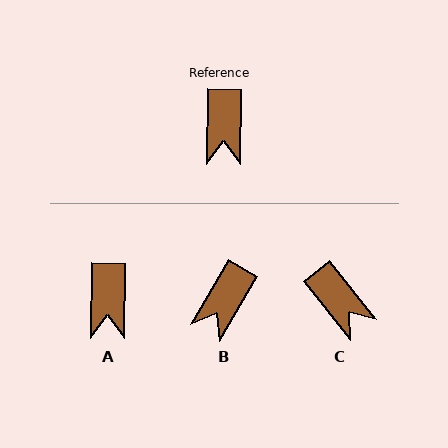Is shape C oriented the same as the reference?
No, it is off by about 40 degrees.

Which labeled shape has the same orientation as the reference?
A.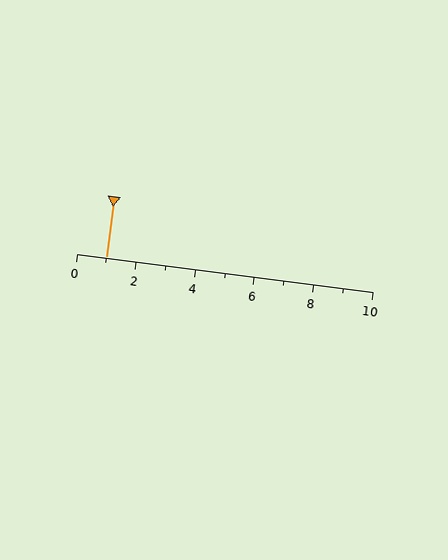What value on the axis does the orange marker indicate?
The marker indicates approximately 1.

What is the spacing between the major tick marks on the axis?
The major ticks are spaced 2 apart.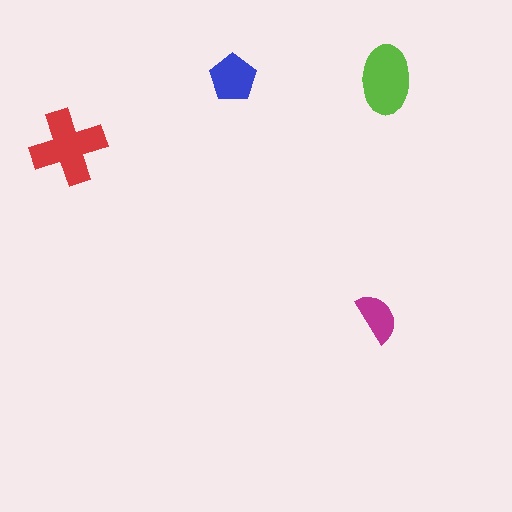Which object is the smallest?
The magenta semicircle.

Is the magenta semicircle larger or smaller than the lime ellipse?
Smaller.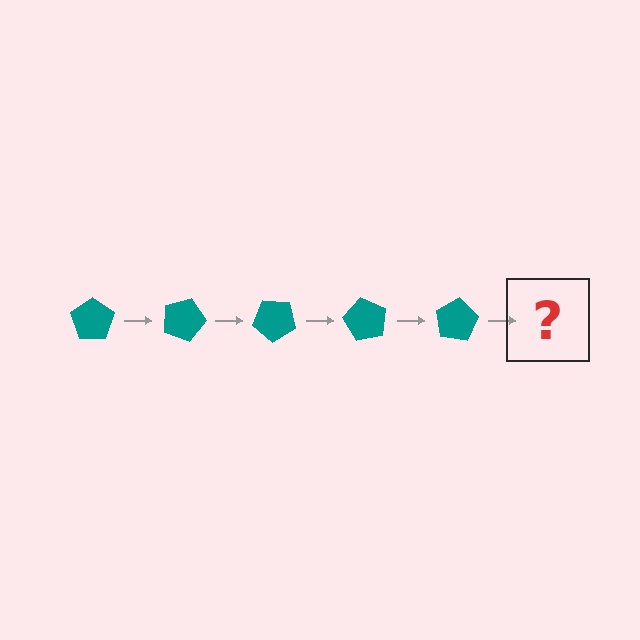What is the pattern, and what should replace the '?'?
The pattern is that the pentagon rotates 20 degrees each step. The '?' should be a teal pentagon rotated 100 degrees.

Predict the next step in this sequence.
The next step is a teal pentagon rotated 100 degrees.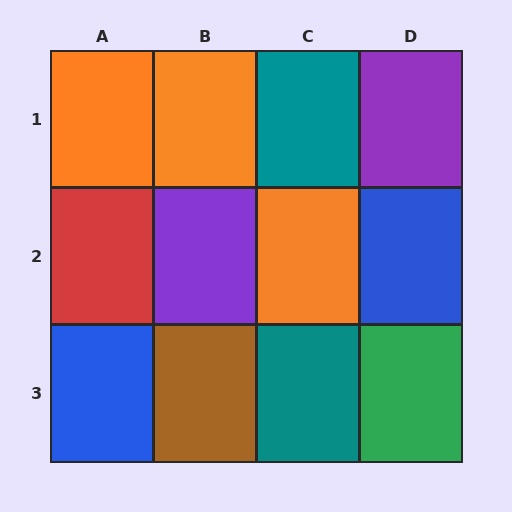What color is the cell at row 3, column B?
Brown.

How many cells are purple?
2 cells are purple.